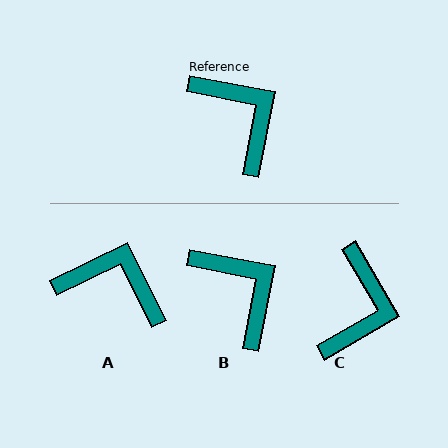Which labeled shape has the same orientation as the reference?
B.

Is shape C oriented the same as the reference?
No, it is off by about 49 degrees.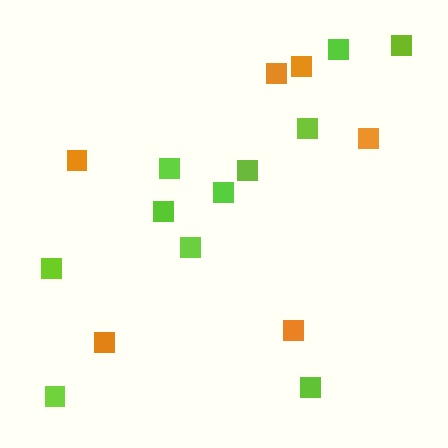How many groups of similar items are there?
There are 2 groups: one group of orange squares (6) and one group of lime squares (11).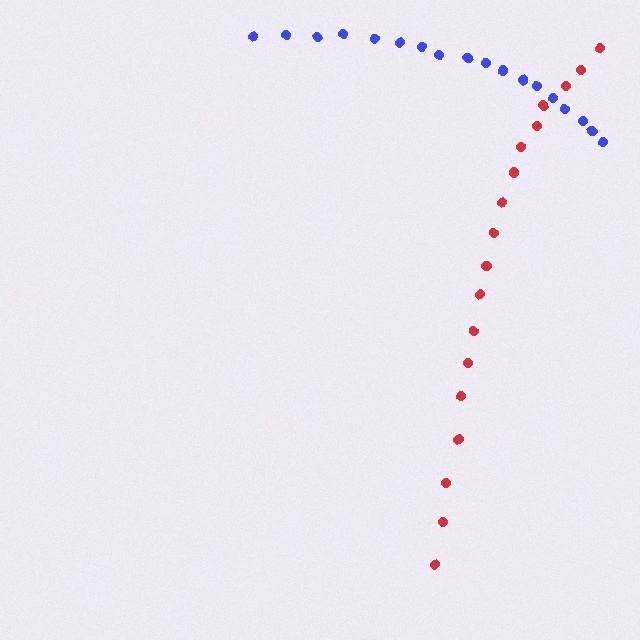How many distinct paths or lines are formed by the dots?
There are 2 distinct paths.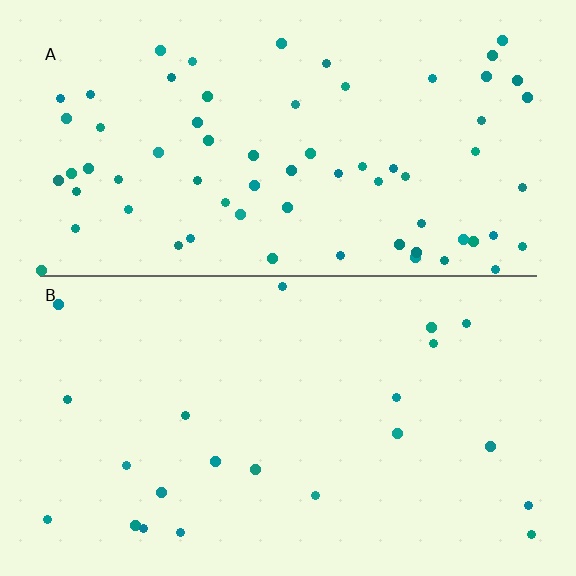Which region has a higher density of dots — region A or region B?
A (the top).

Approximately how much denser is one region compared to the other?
Approximately 3.1× — region A over region B.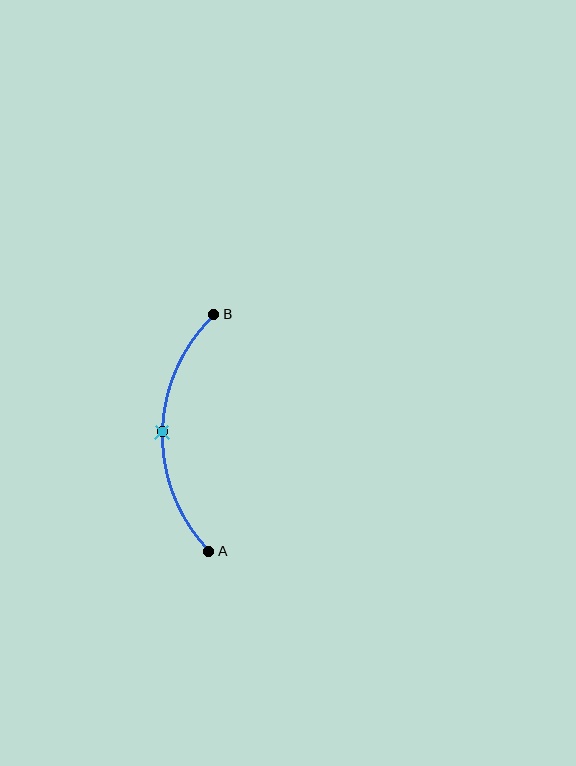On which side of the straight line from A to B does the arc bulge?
The arc bulges to the left of the straight line connecting A and B.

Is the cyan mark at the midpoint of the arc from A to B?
Yes. The cyan mark lies on the arc at equal arc-length from both A and B — it is the arc midpoint.